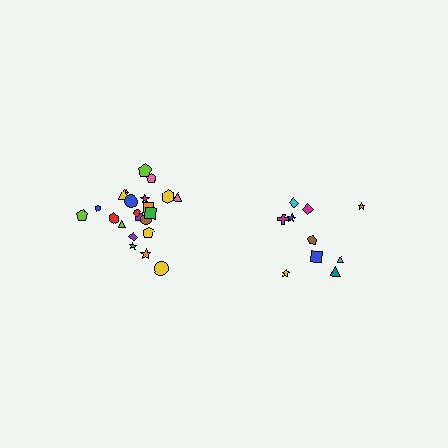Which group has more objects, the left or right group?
The left group.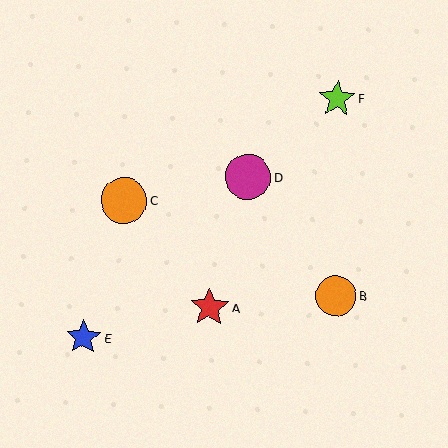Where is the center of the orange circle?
The center of the orange circle is at (124, 200).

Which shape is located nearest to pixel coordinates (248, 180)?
The magenta circle (labeled D) at (248, 177) is nearest to that location.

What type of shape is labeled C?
Shape C is an orange circle.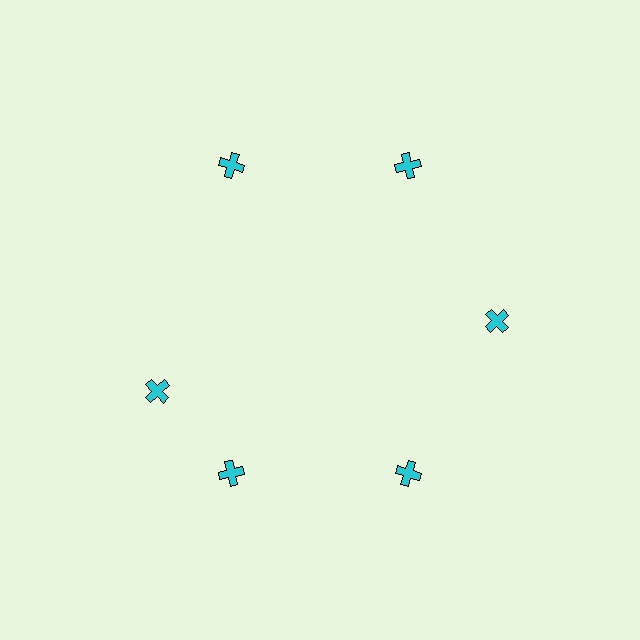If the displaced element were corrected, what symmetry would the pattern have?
It would have 6-fold rotational symmetry — the pattern would map onto itself every 60 degrees.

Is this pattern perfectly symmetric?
No. The 6 cyan crosses are arranged in a ring, but one element near the 9 o'clock position is rotated out of alignment along the ring, breaking the 6-fold rotational symmetry.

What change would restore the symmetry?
The symmetry would be restored by rotating it back into even spacing with its neighbors so that all 6 crosses sit at equal angles and equal distance from the center.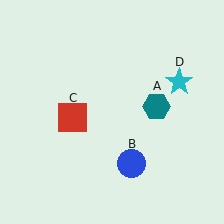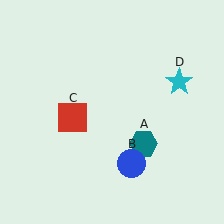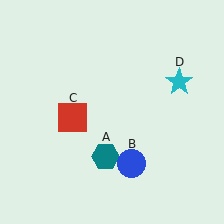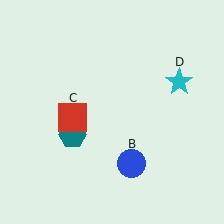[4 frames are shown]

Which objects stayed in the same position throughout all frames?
Blue circle (object B) and red square (object C) and cyan star (object D) remained stationary.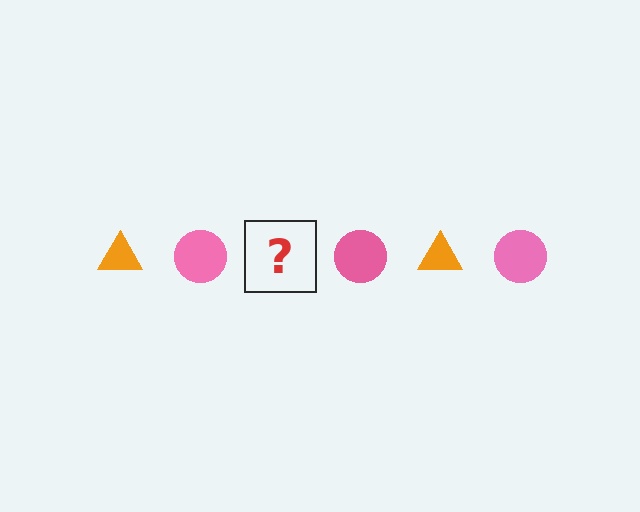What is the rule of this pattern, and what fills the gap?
The rule is that the pattern alternates between orange triangle and pink circle. The gap should be filled with an orange triangle.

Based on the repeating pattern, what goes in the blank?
The blank should be an orange triangle.